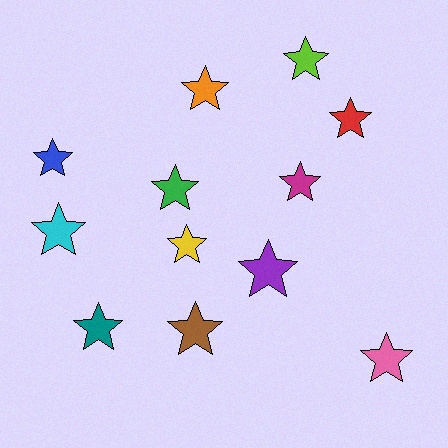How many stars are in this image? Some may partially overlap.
There are 12 stars.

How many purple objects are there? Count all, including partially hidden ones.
There is 1 purple object.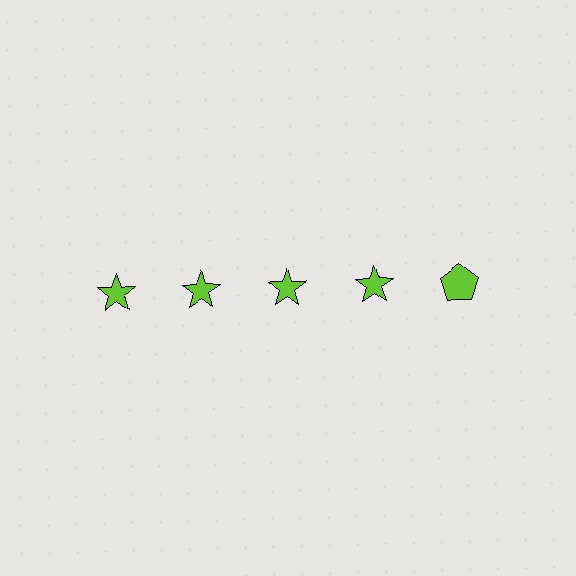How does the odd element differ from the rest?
It has a different shape: pentagon instead of star.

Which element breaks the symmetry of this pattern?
The lime pentagon in the top row, rightmost column breaks the symmetry. All other shapes are lime stars.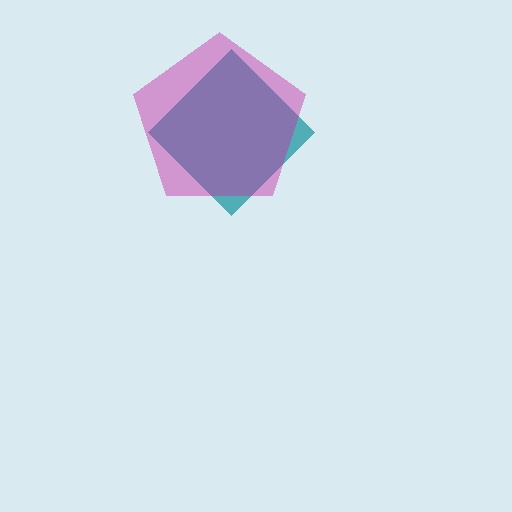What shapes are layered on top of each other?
The layered shapes are: a teal diamond, a magenta pentagon.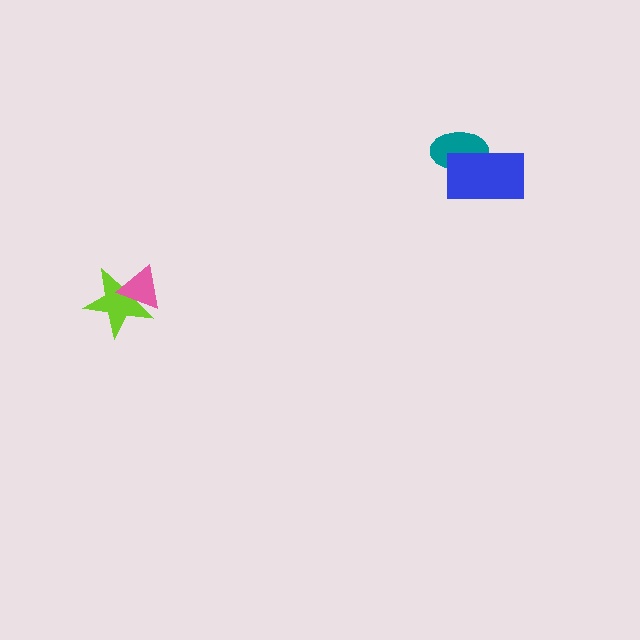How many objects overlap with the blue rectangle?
1 object overlaps with the blue rectangle.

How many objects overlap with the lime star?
1 object overlaps with the lime star.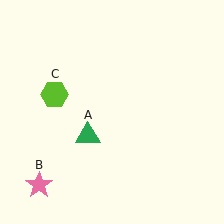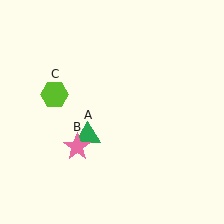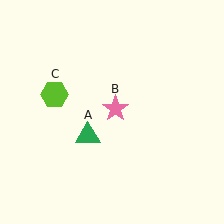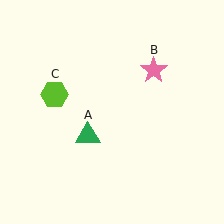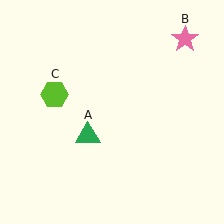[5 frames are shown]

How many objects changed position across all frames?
1 object changed position: pink star (object B).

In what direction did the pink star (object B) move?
The pink star (object B) moved up and to the right.